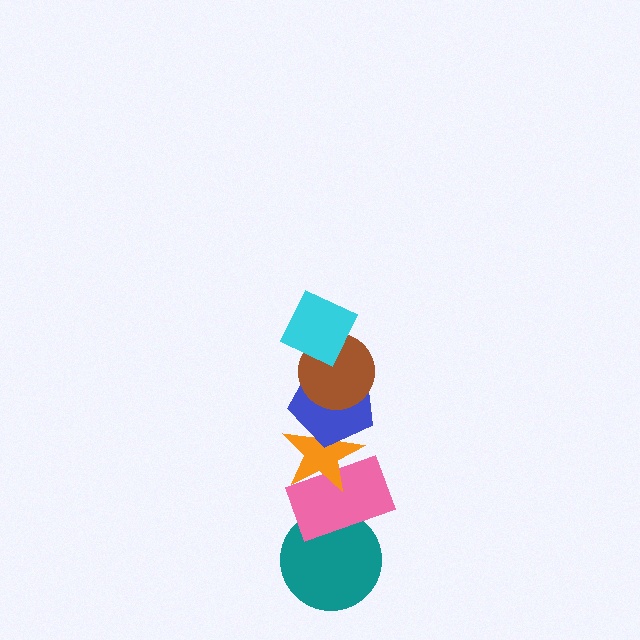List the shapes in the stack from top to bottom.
From top to bottom: the cyan diamond, the brown circle, the blue pentagon, the orange star, the pink rectangle, the teal circle.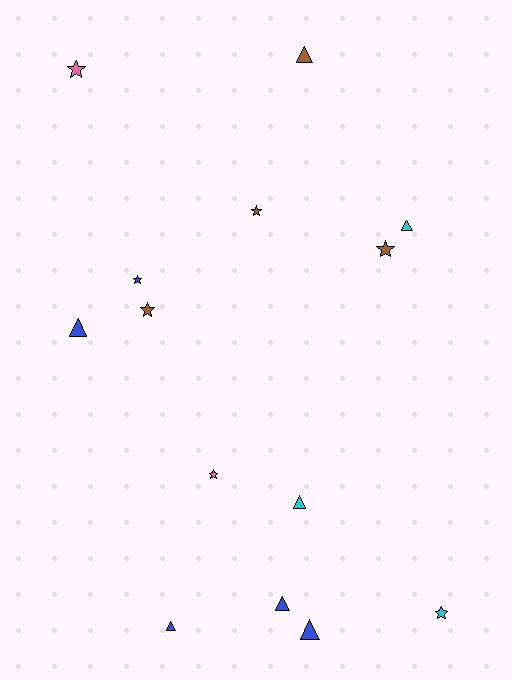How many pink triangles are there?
There are no pink triangles.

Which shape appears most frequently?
Triangle, with 7 objects.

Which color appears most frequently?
Blue, with 5 objects.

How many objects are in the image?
There are 14 objects.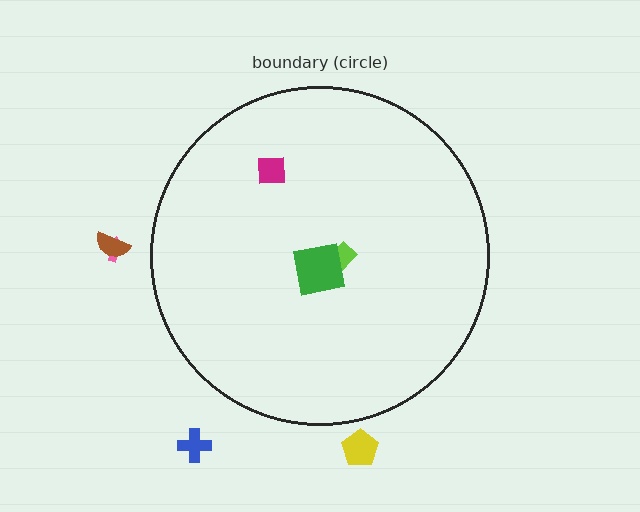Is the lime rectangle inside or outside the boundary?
Inside.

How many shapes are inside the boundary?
3 inside, 4 outside.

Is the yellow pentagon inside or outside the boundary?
Outside.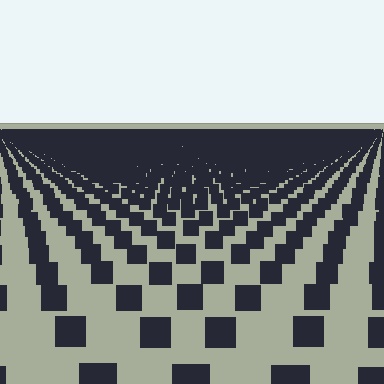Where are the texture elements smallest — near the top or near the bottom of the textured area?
Near the top.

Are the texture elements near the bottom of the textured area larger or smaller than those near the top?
Larger. Near the bottom, elements are closer to the viewer and appear at a bigger on-screen size.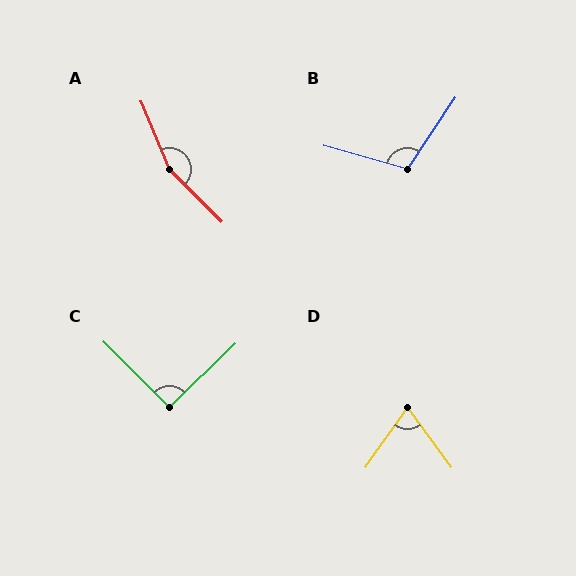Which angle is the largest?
A, at approximately 157 degrees.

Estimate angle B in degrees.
Approximately 109 degrees.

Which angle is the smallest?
D, at approximately 71 degrees.